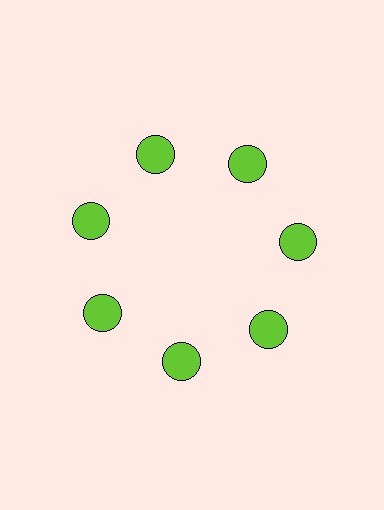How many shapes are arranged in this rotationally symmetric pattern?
There are 7 shapes, arranged in 7 groups of 1.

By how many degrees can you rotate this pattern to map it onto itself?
The pattern maps onto itself every 51 degrees of rotation.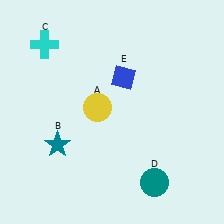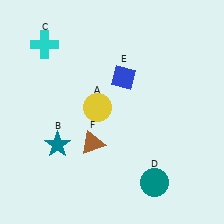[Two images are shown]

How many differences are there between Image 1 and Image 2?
There is 1 difference between the two images.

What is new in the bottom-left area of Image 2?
A brown triangle (F) was added in the bottom-left area of Image 2.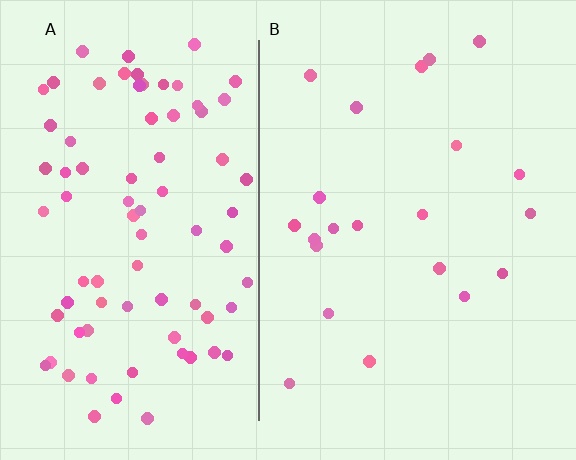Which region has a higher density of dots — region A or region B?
A (the left).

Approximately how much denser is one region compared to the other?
Approximately 3.9× — region A over region B.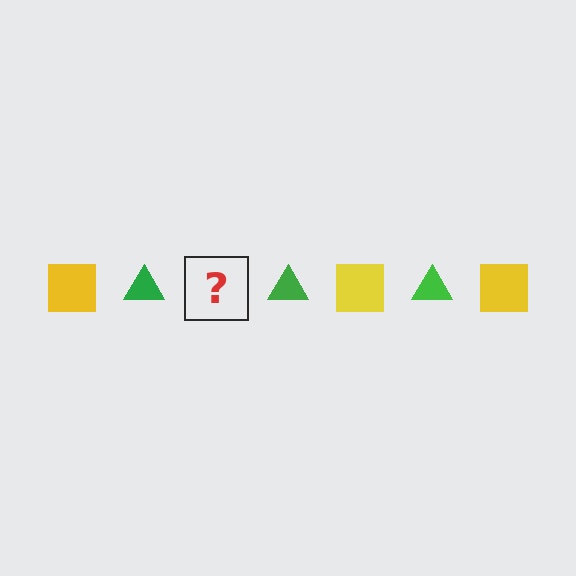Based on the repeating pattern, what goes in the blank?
The blank should be a yellow square.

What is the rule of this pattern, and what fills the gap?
The rule is that the pattern alternates between yellow square and green triangle. The gap should be filled with a yellow square.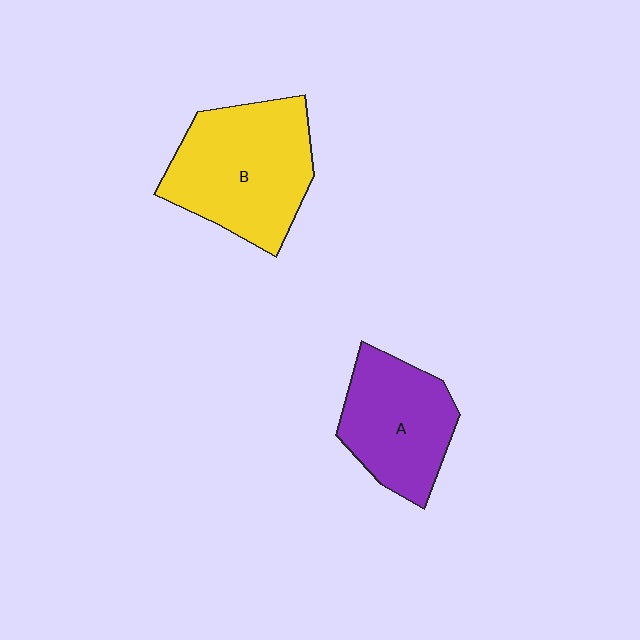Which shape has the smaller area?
Shape A (purple).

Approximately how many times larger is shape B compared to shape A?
Approximately 1.3 times.